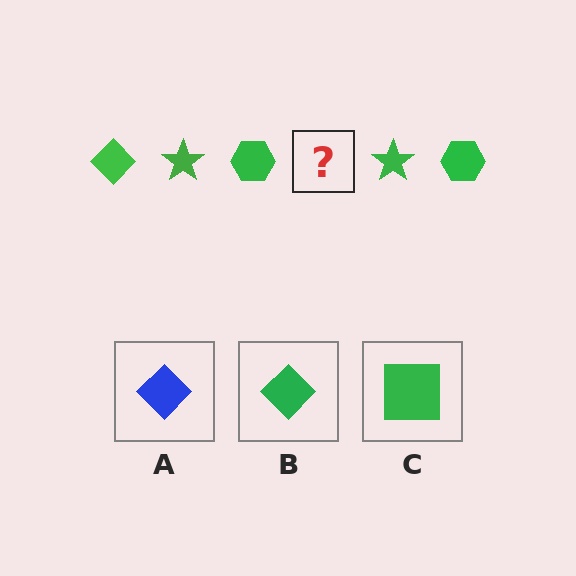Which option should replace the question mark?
Option B.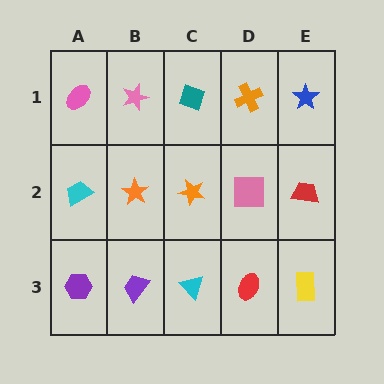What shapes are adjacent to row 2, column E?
A blue star (row 1, column E), a yellow rectangle (row 3, column E), a pink square (row 2, column D).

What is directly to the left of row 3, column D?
A cyan triangle.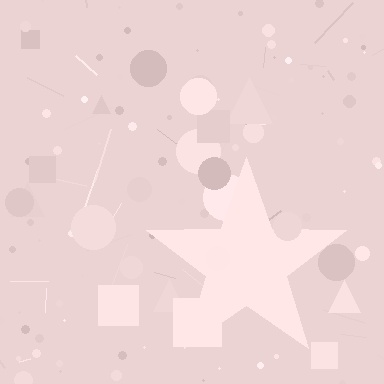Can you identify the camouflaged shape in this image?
The camouflaged shape is a star.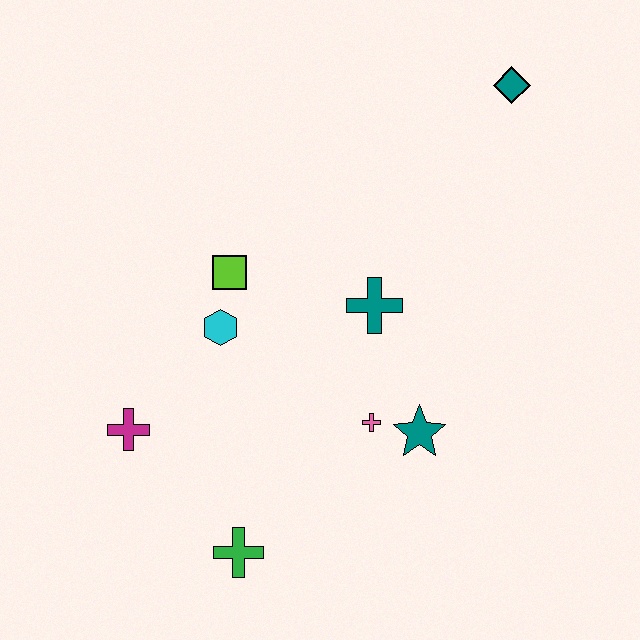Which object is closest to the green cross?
The magenta cross is closest to the green cross.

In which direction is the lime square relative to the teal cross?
The lime square is to the left of the teal cross.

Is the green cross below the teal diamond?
Yes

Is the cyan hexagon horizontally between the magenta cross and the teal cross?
Yes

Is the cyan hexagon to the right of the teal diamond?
No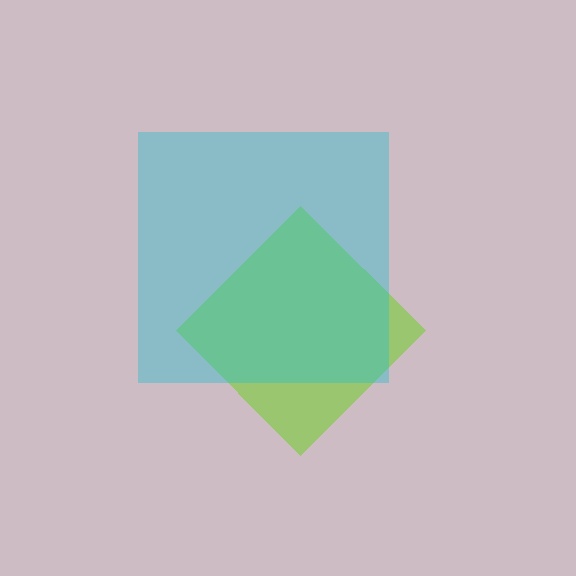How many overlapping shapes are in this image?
There are 2 overlapping shapes in the image.